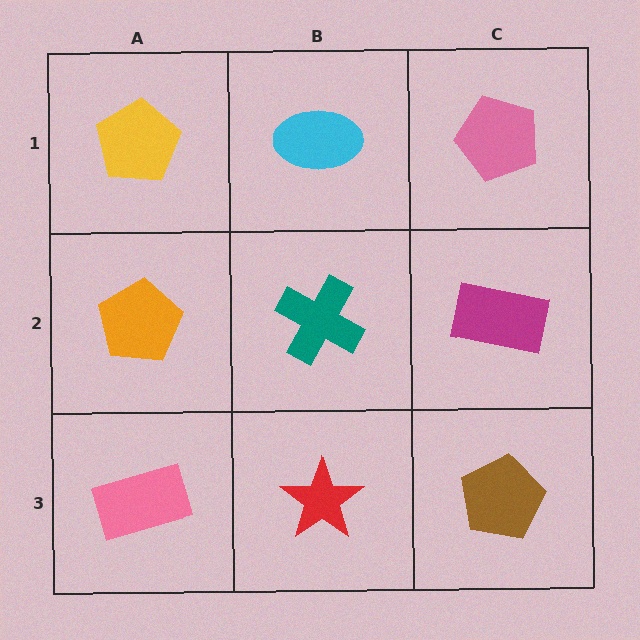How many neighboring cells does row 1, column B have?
3.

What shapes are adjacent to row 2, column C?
A pink pentagon (row 1, column C), a brown pentagon (row 3, column C), a teal cross (row 2, column B).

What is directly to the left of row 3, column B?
A pink rectangle.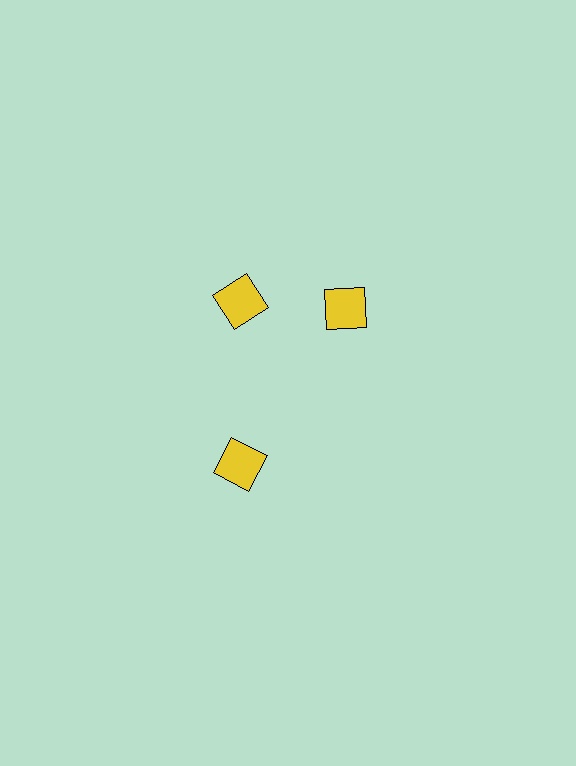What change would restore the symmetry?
The symmetry would be restored by rotating it back into even spacing with its neighbors so that all 3 squares sit at equal angles and equal distance from the center.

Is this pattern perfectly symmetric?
No. The 3 yellow squares are arranged in a ring, but one element near the 3 o'clock position is rotated out of alignment along the ring, breaking the 3-fold rotational symmetry.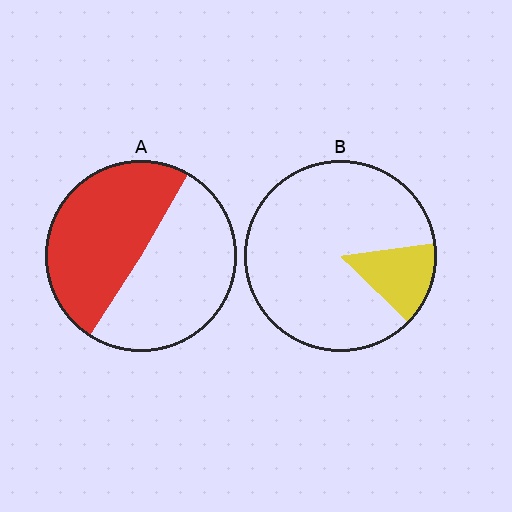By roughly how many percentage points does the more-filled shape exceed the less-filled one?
By roughly 35 percentage points (A over B).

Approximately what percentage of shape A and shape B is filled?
A is approximately 50% and B is approximately 15%.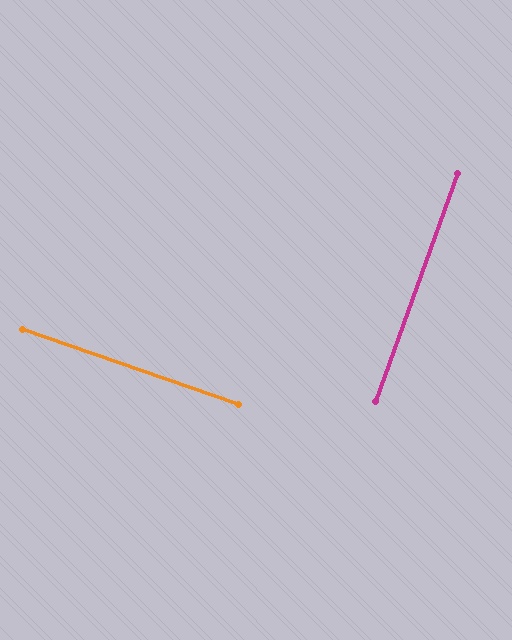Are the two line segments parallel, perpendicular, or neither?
Perpendicular — they meet at approximately 90°.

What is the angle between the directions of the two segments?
Approximately 90 degrees.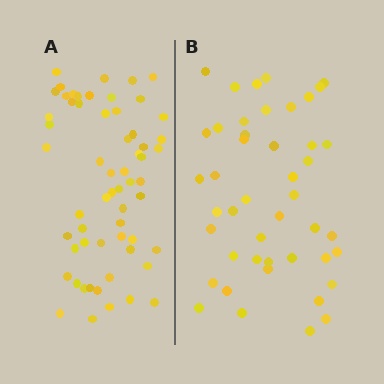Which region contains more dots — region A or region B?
Region A (the left region) has more dots.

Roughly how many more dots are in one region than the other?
Region A has approximately 15 more dots than region B.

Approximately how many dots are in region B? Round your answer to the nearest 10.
About 40 dots. (The exact count is 45, which rounds to 40.)